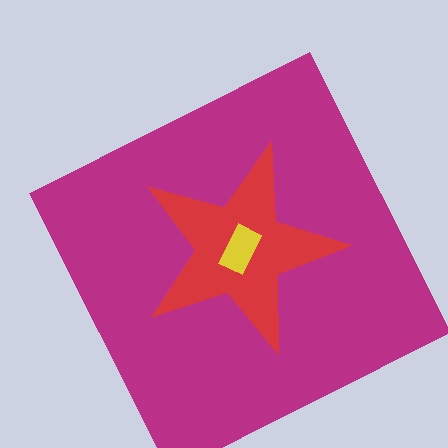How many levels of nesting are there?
3.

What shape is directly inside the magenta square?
The red star.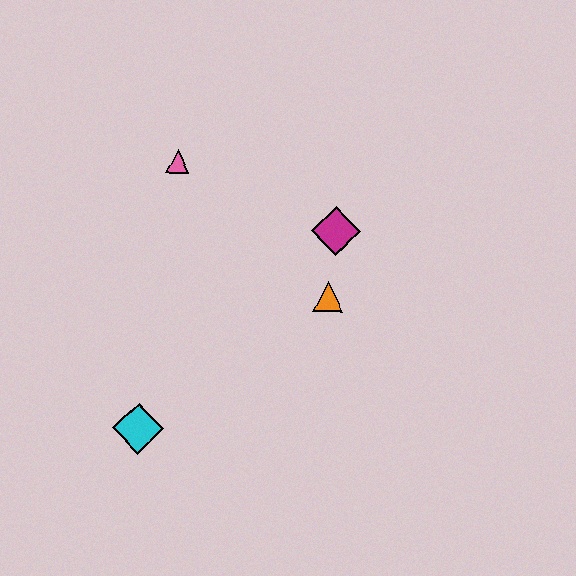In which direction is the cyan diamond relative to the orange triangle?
The cyan diamond is to the left of the orange triangle.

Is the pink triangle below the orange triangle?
No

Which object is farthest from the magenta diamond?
The cyan diamond is farthest from the magenta diamond.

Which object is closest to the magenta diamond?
The orange triangle is closest to the magenta diamond.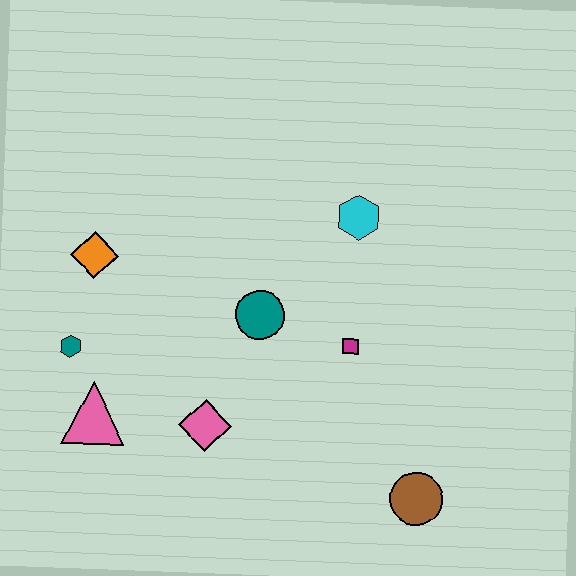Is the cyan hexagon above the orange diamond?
Yes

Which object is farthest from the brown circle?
The orange diamond is farthest from the brown circle.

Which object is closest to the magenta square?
The teal circle is closest to the magenta square.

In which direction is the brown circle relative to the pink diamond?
The brown circle is to the right of the pink diamond.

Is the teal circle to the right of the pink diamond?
Yes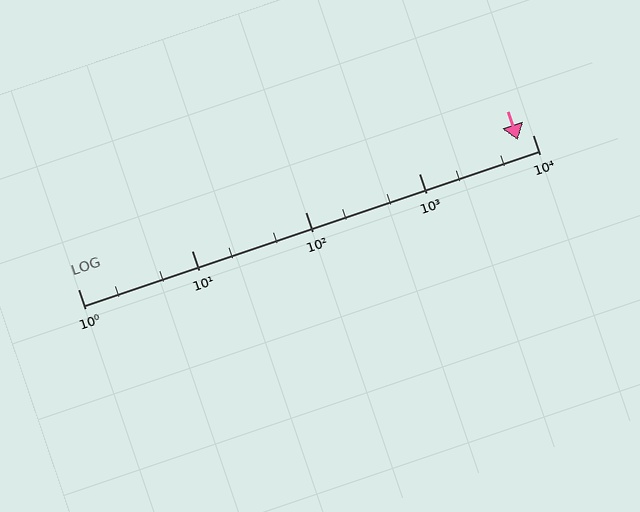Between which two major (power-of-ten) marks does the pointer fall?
The pointer is between 1000 and 10000.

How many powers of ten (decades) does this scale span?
The scale spans 4 decades, from 1 to 10000.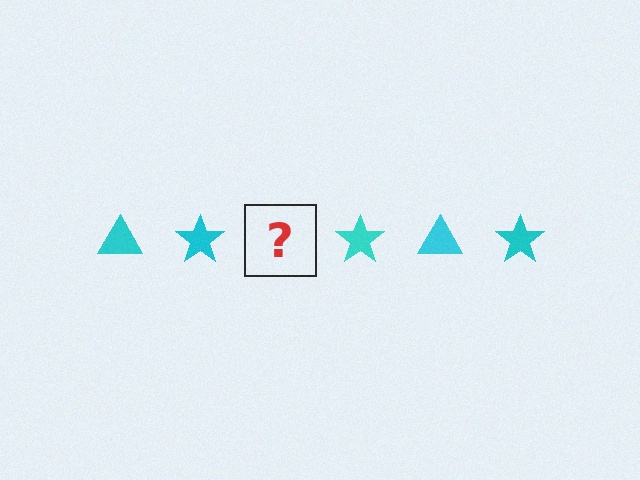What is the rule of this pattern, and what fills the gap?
The rule is that the pattern cycles through triangle, star shapes in cyan. The gap should be filled with a cyan triangle.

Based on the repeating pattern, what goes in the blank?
The blank should be a cyan triangle.